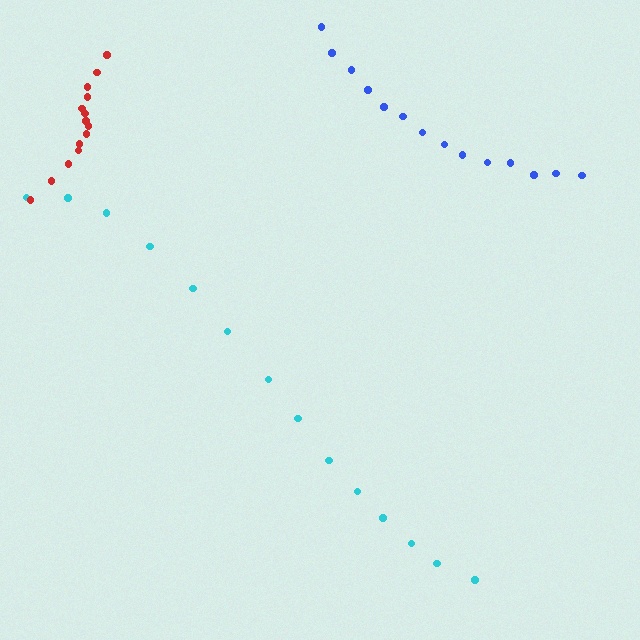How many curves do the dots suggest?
There are 3 distinct paths.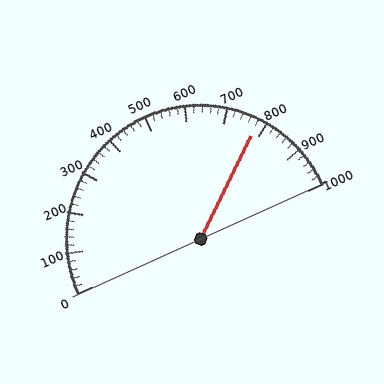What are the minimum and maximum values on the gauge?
The gauge ranges from 0 to 1000.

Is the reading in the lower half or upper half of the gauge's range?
The reading is in the upper half of the range (0 to 1000).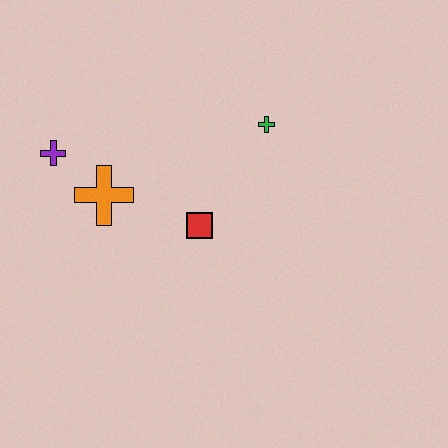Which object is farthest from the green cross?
The purple cross is farthest from the green cross.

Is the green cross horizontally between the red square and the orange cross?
No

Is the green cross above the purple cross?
Yes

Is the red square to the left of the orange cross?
No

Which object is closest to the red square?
The orange cross is closest to the red square.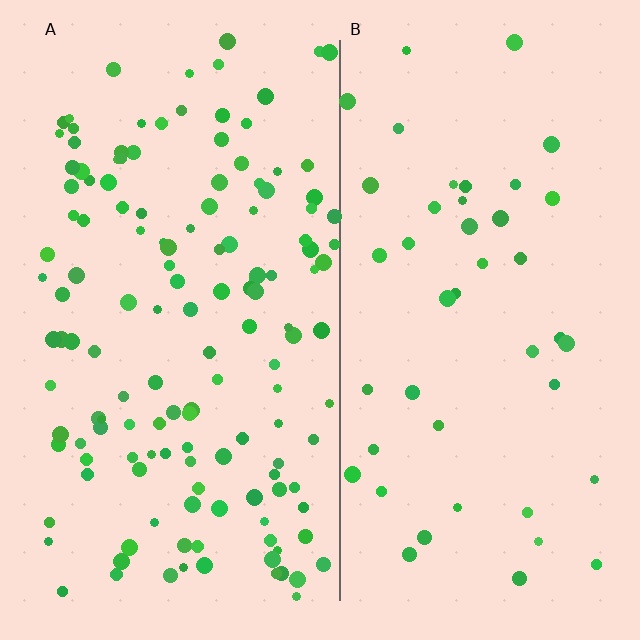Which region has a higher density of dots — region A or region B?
A (the left).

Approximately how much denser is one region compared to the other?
Approximately 3.1× — region A over region B.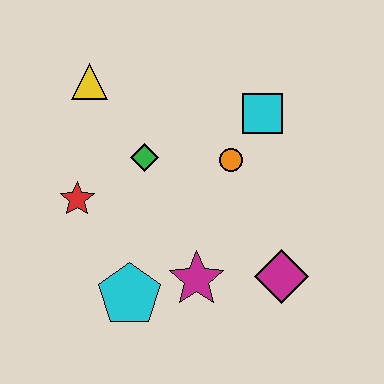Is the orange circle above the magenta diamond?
Yes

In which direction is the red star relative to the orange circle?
The red star is to the left of the orange circle.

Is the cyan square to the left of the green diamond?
No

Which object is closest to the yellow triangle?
The green diamond is closest to the yellow triangle.